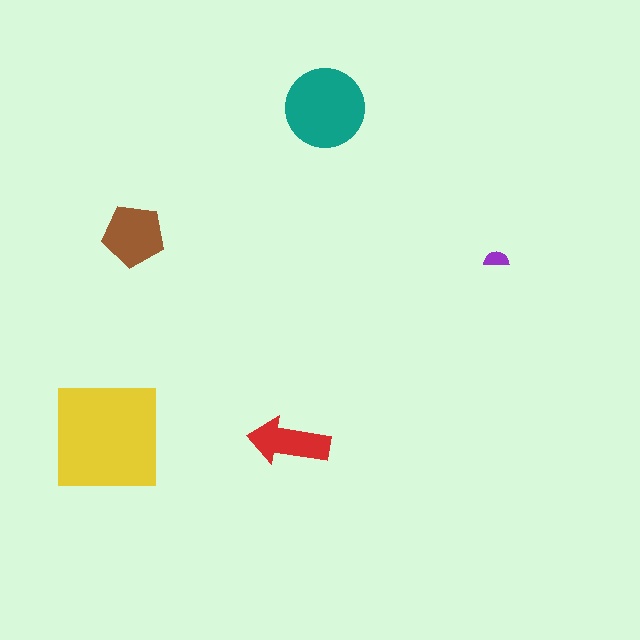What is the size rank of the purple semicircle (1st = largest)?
5th.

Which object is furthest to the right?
The purple semicircle is rightmost.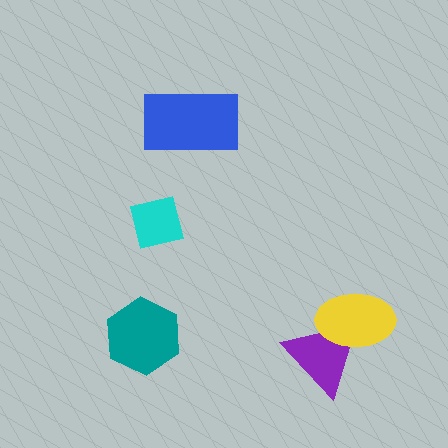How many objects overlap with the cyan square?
0 objects overlap with the cyan square.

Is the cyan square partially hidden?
No, no other shape covers it.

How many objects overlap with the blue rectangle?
0 objects overlap with the blue rectangle.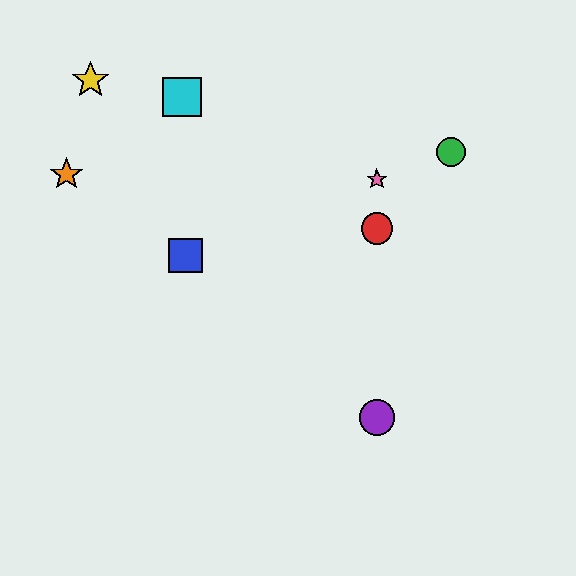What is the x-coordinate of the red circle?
The red circle is at x≈377.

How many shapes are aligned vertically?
3 shapes (the red circle, the purple circle, the pink star) are aligned vertically.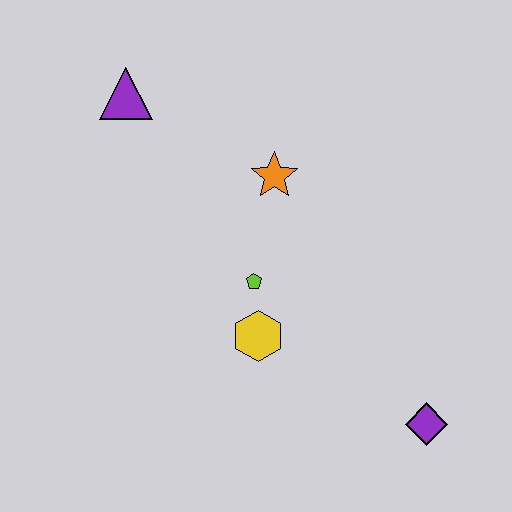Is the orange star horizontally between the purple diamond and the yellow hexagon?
Yes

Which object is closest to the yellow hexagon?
The lime pentagon is closest to the yellow hexagon.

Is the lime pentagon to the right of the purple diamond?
No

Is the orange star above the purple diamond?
Yes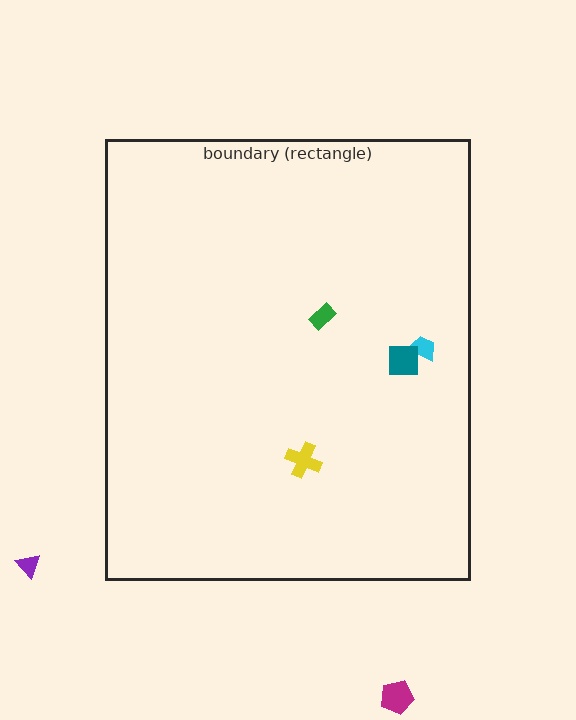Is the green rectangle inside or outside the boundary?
Inside.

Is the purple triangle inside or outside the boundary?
Outside.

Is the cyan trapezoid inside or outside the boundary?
Inside.